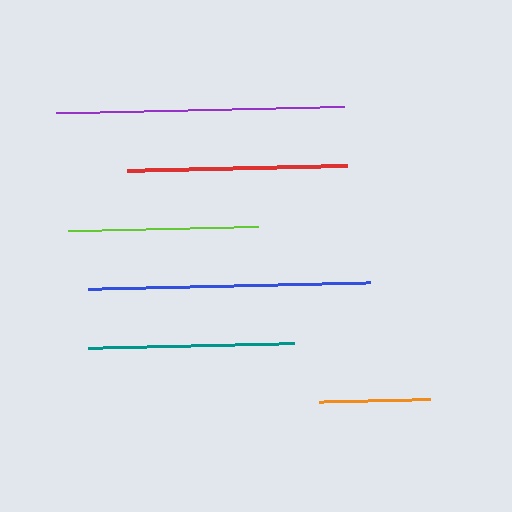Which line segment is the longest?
The purple line is the longest at approximately 287 pixels.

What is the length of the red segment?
The red segment is approximately 220 pixels long.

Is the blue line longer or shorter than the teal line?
The blue line is longer than the teal line.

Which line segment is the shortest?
The orange line is the shortest at approximately 111 pixels.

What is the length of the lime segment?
The lime segment is approximately 191 pixels long.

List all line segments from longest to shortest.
From longest to shortest: purple, blue, red, teal, lime, orange.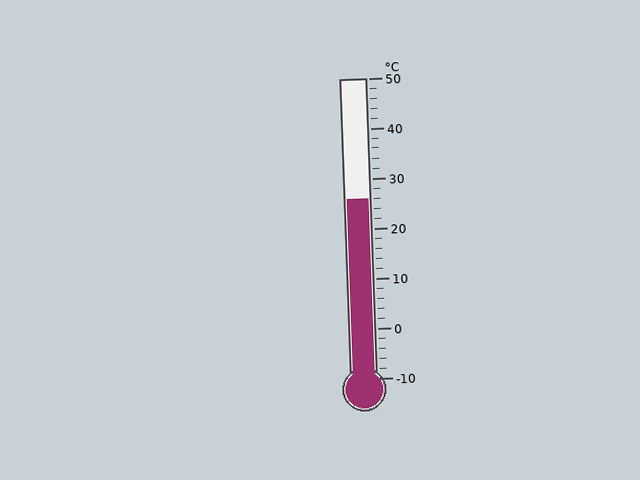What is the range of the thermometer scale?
The thermometer scale ranges from -10°C to 50°C.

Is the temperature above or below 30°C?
The temperature is below 30°C.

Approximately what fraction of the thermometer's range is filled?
The thermometer is filled to approximately 60% of its range.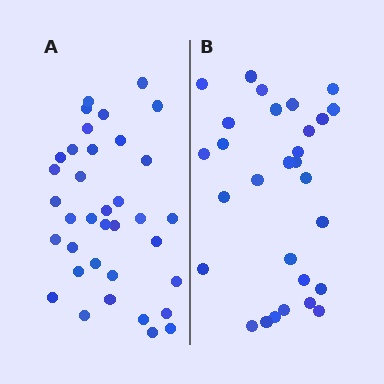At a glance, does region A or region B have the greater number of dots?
Region A (the left region) has more dots.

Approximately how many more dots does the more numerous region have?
Region A has roughly 8 or so more dots than region B.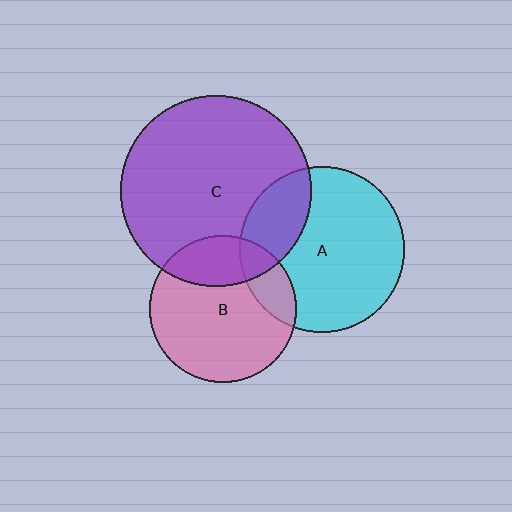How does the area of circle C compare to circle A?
Approximately 1.3 times.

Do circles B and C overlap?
Yes.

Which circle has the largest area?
Circle C (purple).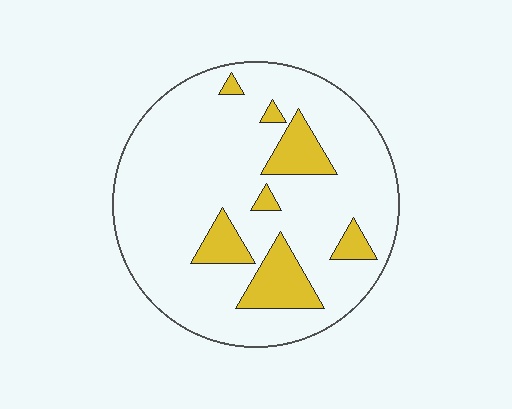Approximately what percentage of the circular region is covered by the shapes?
Approximately 15%.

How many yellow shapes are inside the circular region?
7.